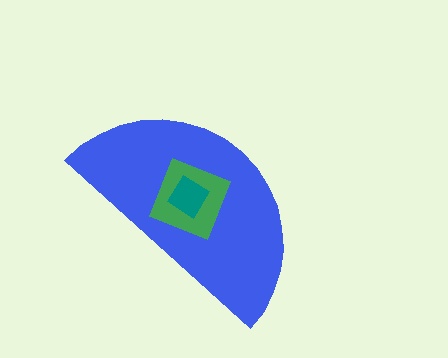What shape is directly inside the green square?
The teal diamond.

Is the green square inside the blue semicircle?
Yes.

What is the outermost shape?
The blue semicircle.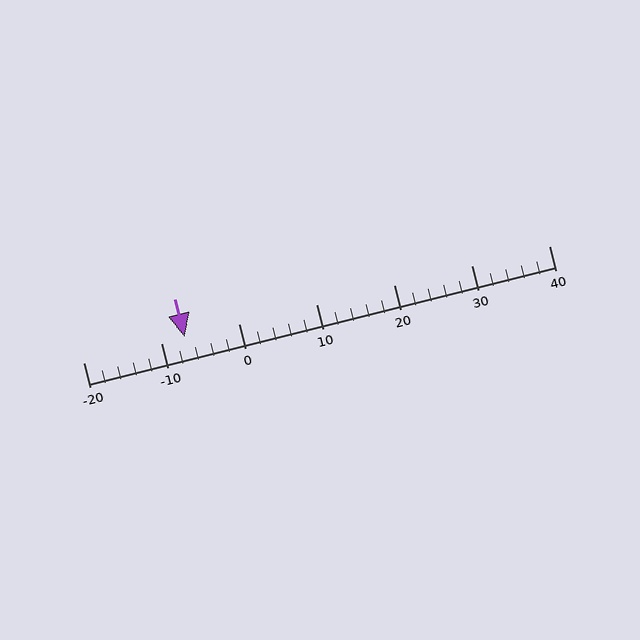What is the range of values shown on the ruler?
The ruler shows values from -20 to 40.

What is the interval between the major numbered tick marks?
The major tick marks are spaced 10 units apart.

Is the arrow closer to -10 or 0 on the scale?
The arrow is closer to -10.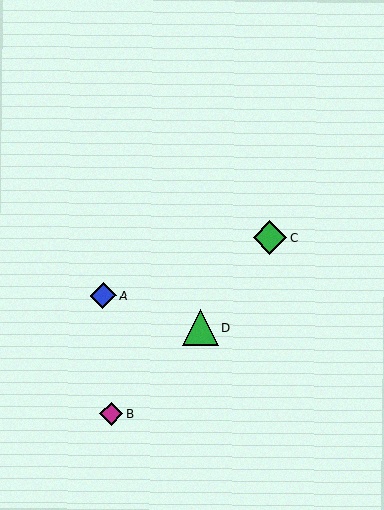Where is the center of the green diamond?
The center of the green diamond is at (270, 238).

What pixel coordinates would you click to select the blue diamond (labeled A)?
Click at (103, 296) to select the blue diamond A.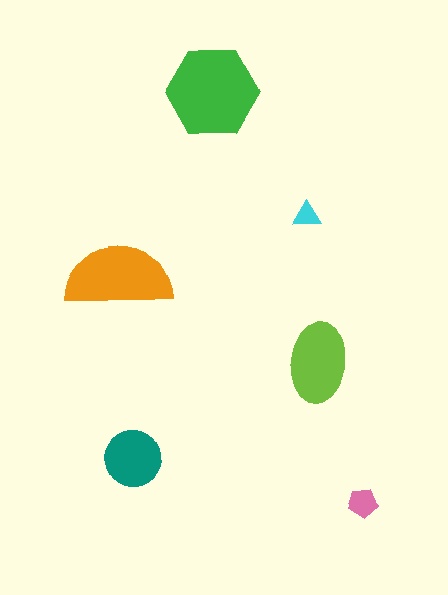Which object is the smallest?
The cyan triangle.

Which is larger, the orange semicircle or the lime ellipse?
The orange semicircle.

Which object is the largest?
The green hexagon.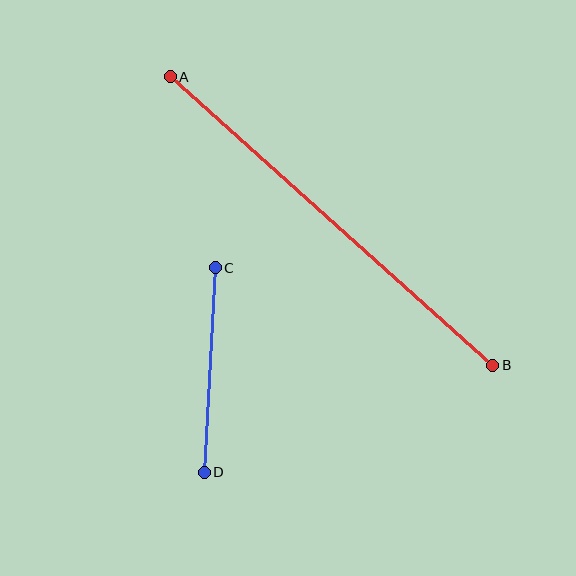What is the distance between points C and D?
The distance is approximately 205 pixels.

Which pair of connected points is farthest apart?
Points A and B are farthest apart.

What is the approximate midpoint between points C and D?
The midpoint is at approximately (210, 370) pixels.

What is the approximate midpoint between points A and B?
The midpoint is at approximately (331, 221) pixels.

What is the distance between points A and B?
The distance is approximately 433 pixels.